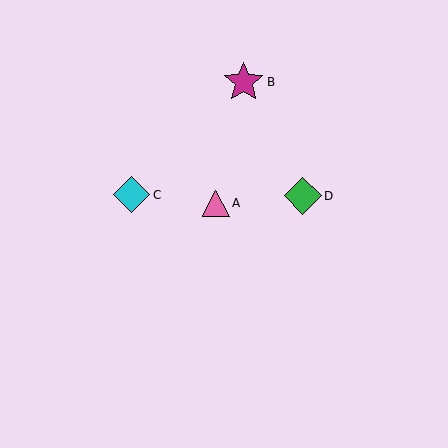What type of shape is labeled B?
Shape B is a magenta star.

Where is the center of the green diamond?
The center of the green diamond is at (303, 196).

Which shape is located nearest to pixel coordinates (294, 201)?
The green diamond (labeled D) at (303, 196) is nearest to that location.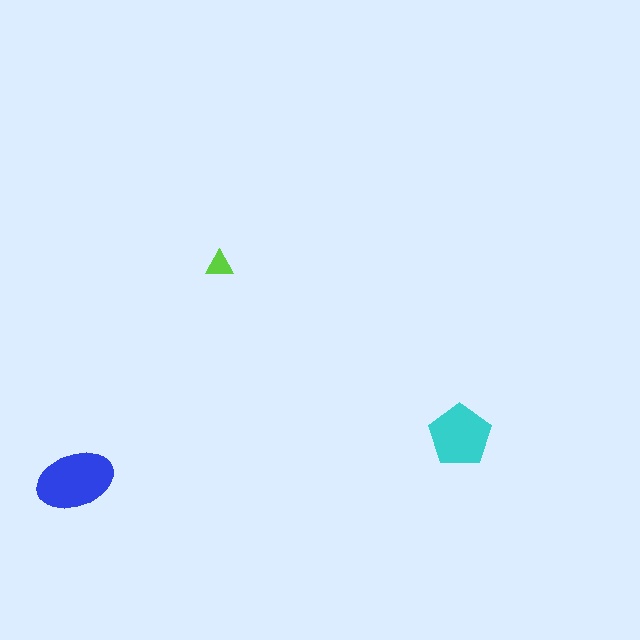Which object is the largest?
The blue ellipse.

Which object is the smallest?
The lime triangle.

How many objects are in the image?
There are 3 objects in the image.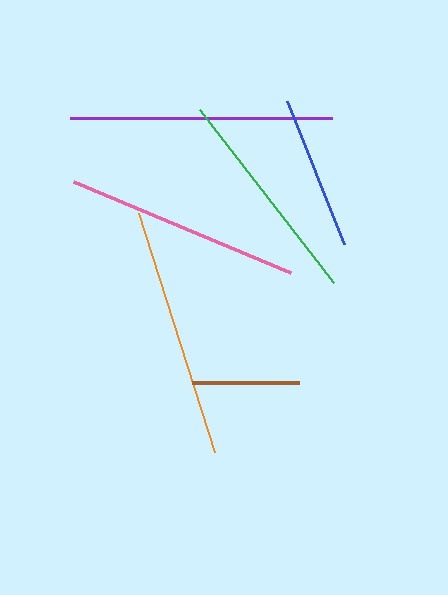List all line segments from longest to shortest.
From longest to shortest: purple, orange, pink, green, blue, brown.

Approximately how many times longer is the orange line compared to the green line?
The orange line is approximately 1.1 times the length of the green line.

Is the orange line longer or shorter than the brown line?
The orange line is longer than the brown line.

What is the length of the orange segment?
The orange segment is approximately 250 pixels long.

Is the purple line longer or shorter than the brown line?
The purple line is longer than the brown line.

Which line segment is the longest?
The purple line is the longest at approximately 262 pixels.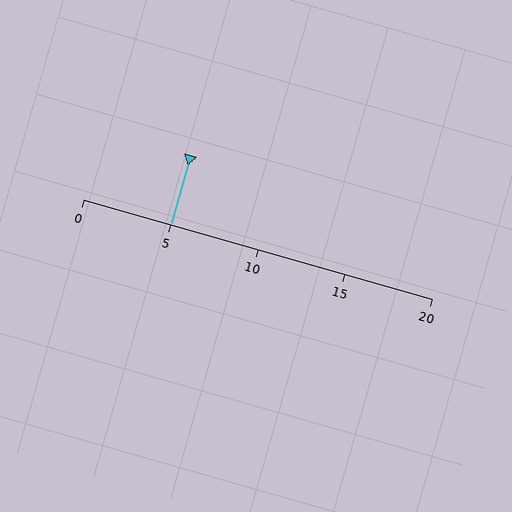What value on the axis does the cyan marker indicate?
The marker indicates approximately 5.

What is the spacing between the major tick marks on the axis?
The major ticks are spaced 5 apart.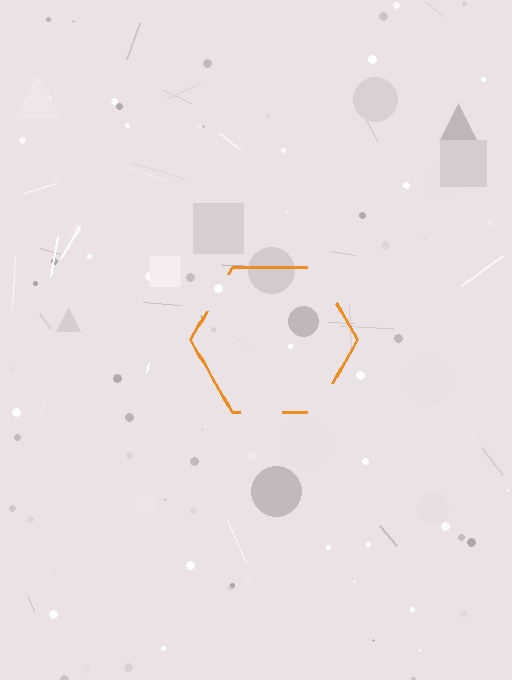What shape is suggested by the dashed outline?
The dashed outline suggests a hexagon.